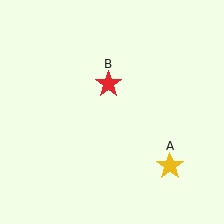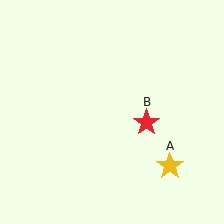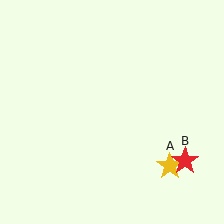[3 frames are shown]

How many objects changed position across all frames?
1 object changed position: red star (object B).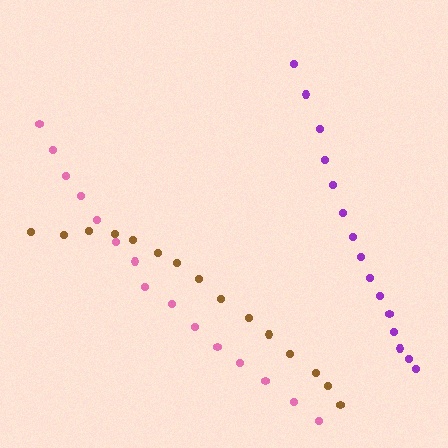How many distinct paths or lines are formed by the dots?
There are 3 distinct paths.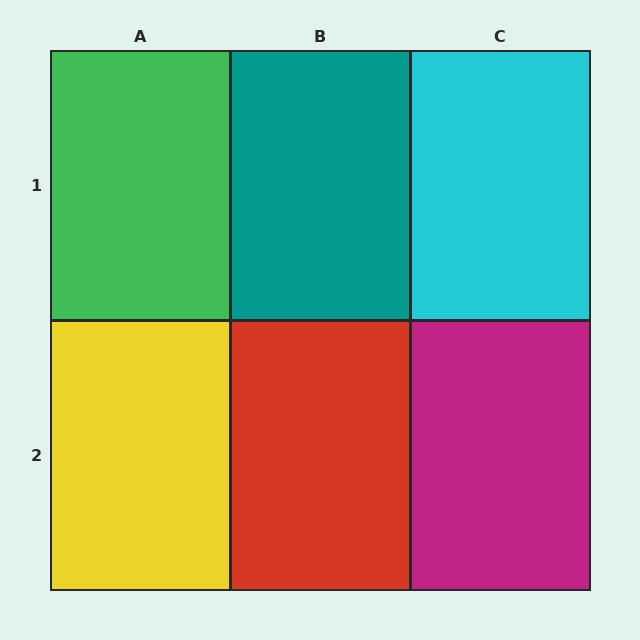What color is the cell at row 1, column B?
Teal.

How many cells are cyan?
1 cell is cyan.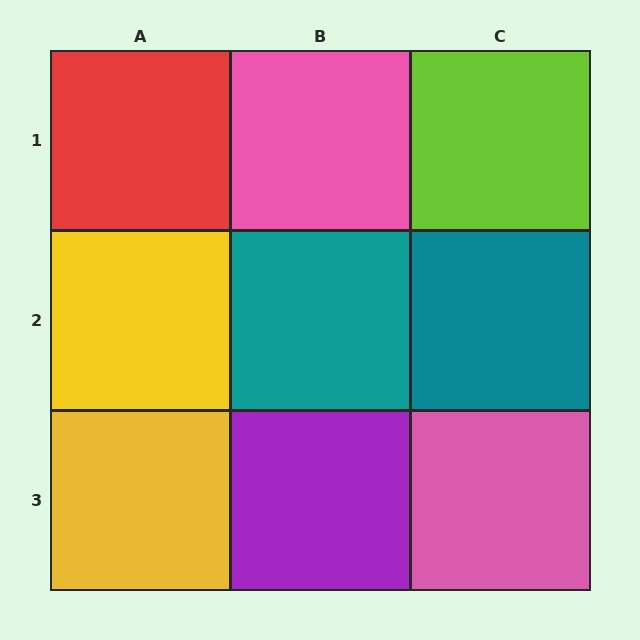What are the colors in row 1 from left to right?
Red, pink, lime.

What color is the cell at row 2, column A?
Yellow.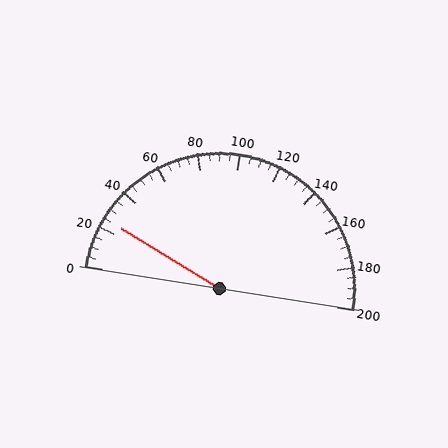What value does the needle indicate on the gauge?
The needle indicates approximately 25.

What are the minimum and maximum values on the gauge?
The gauge ranges from 0 to 200.